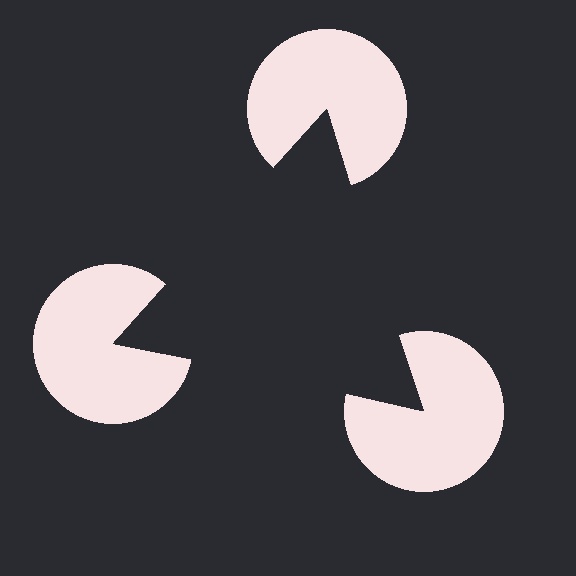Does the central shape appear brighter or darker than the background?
It typically appears slightly darker than the background, even though no actual brightness change is drawn.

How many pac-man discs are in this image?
There are 3 — one at each vertex of the illusory triangle.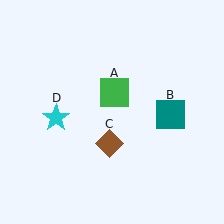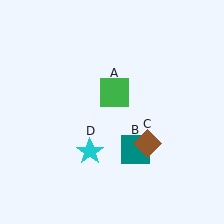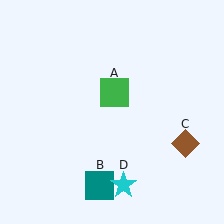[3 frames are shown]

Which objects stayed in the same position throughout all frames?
Green square (object A) remained stationary.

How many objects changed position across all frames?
3 objects changed position: teal square (object B), brown diamond (object C), cyan star (object D).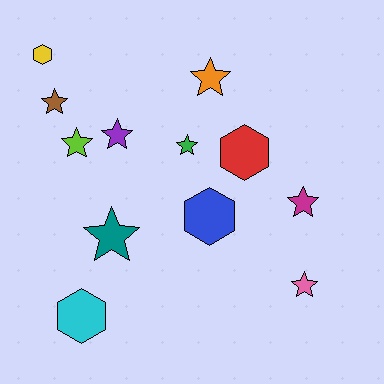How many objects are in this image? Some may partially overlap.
There are 12 objects.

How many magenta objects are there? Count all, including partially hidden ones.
There is 1 magenta object.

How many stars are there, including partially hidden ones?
There are 8 stars.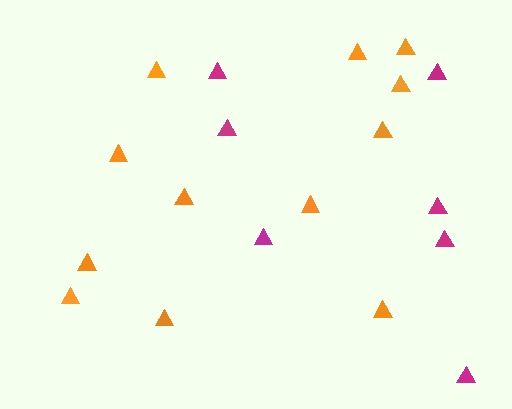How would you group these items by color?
There are 2 groups: one group of orange triangles (12) and one group of magenta triangles (7).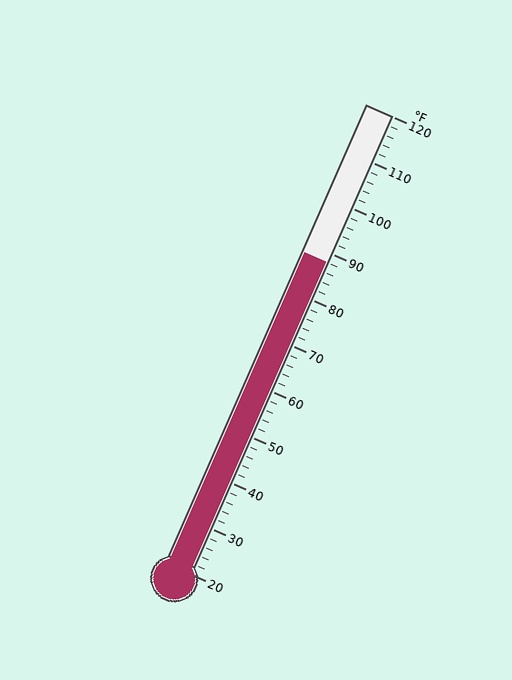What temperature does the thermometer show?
The thermometer shows approximately 88°F.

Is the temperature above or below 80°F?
The temperature is above 80°F.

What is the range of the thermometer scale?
The thermometer scale ranges from 20°F to 120°F.